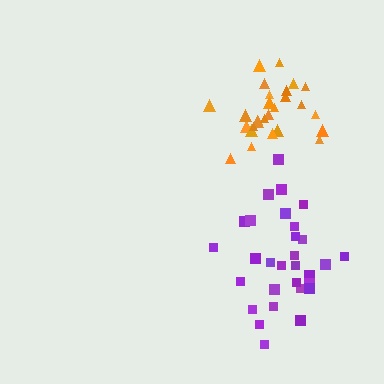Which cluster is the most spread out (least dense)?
Purple.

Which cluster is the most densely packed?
Orange.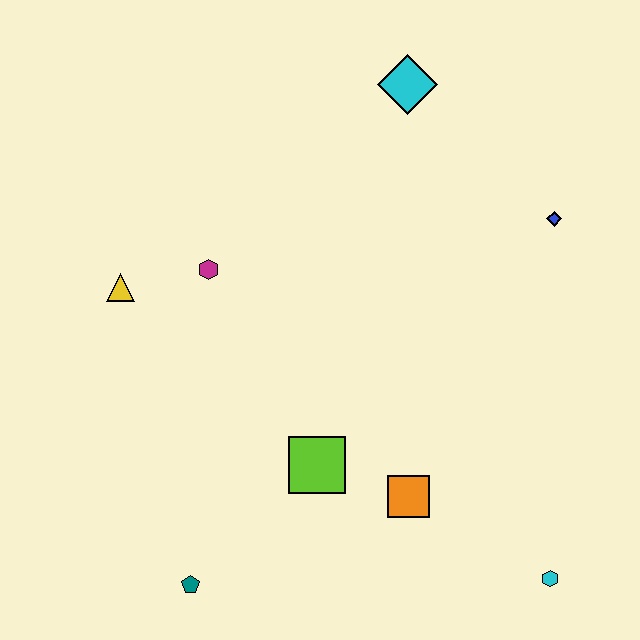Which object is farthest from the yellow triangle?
The cyan hexagon is farthest from the yellow triangle.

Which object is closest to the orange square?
The lime square is closest to the orange square.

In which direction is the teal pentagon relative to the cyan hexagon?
The teal pentagon is to the left of the cyan hexagon.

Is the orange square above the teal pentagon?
Yes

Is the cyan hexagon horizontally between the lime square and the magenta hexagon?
No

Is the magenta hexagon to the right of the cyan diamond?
No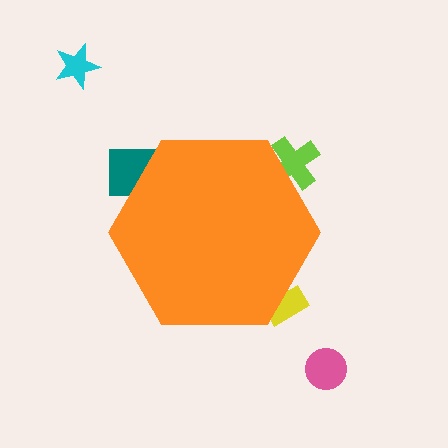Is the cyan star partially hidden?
No, the cyan star is fully visible.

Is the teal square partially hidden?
Yes, the teal square is partially hidden behind the orange hexagon.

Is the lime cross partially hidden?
Yes, the lime cross is partially hidden behind the orange hexagon.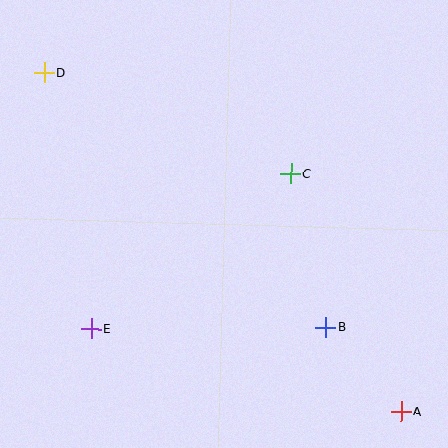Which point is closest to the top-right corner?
Point C is closest to the top-right corner.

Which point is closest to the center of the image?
Point C at (290, 173) is closest to the center.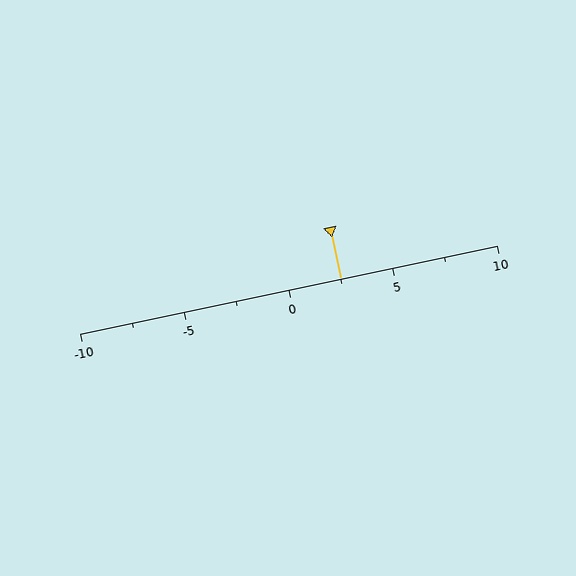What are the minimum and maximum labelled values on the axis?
The axis runs from -10 to 10.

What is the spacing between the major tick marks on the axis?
The major ticks are spaced 5 apart.